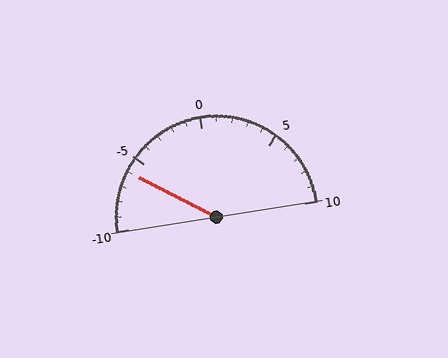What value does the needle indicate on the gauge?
The needle indicates approximately -6.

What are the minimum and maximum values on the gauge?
The gauge ranges from -10 to 10.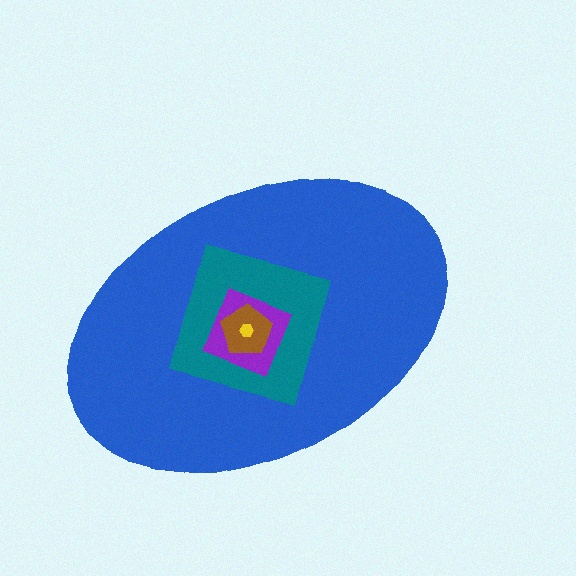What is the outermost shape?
The blue ellipse.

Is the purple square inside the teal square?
Yes.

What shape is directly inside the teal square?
The purple square.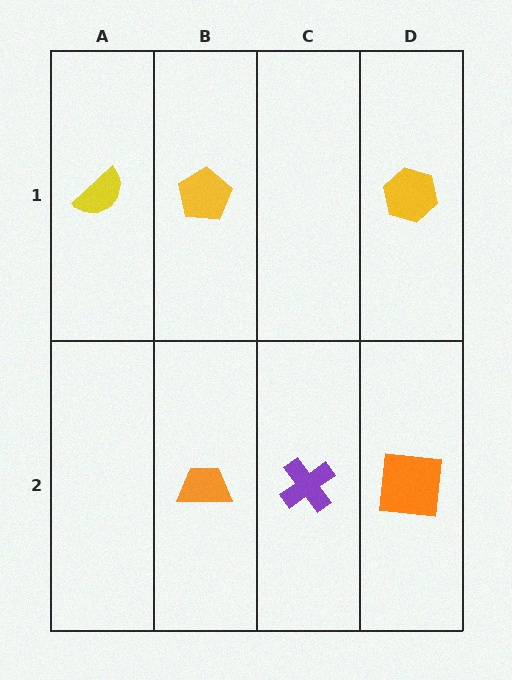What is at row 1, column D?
A yellow hexagon.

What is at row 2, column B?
An orange trapezoid.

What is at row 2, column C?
A purple cross.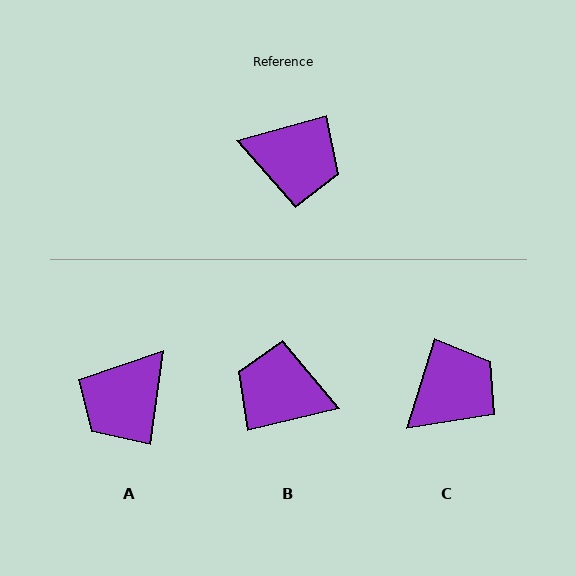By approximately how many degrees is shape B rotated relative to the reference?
Approximately 178 degrees counter-clockwise.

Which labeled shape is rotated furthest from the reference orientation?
B, about 178 degrees away.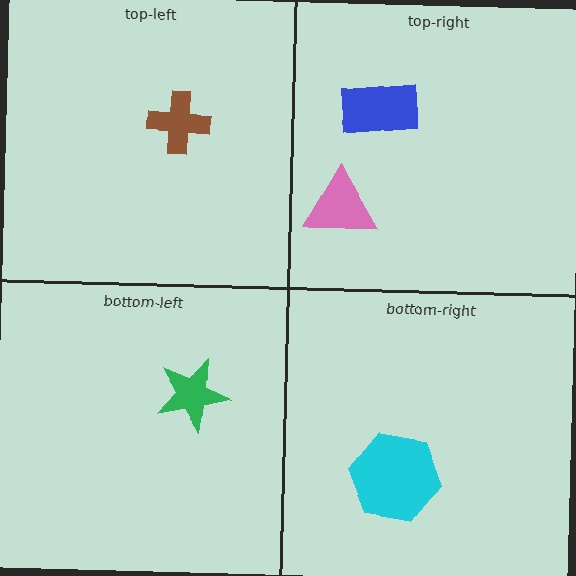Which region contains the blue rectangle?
The top-right region.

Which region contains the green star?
The bottom-left region.